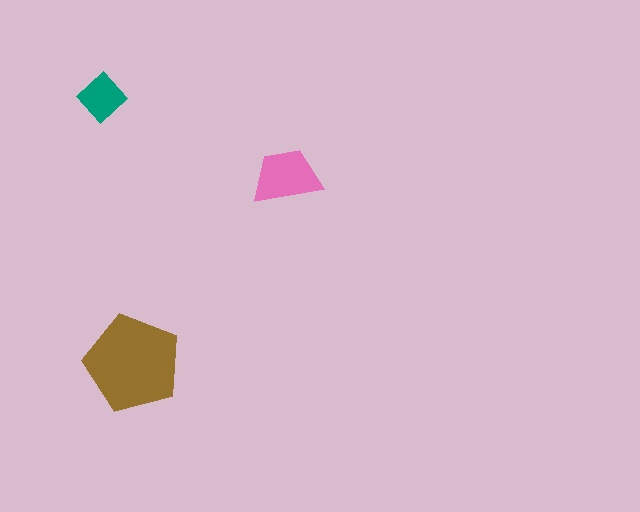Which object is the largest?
The brown pentagon.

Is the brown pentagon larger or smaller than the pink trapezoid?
Larger.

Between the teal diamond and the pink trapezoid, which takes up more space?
The pink trapezoid.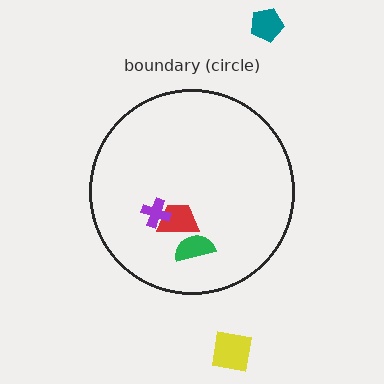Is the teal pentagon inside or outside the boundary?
Outside.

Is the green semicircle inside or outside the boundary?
Inside.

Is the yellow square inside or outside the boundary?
Outside.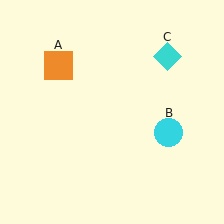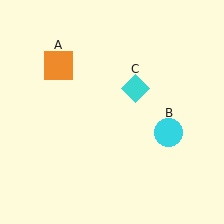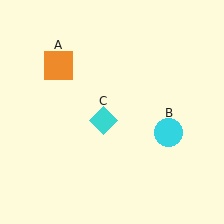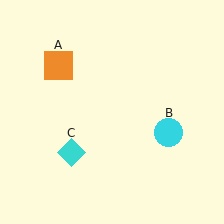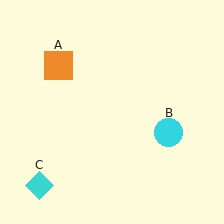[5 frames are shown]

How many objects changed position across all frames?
1 object changed position: cyan diamond (object C).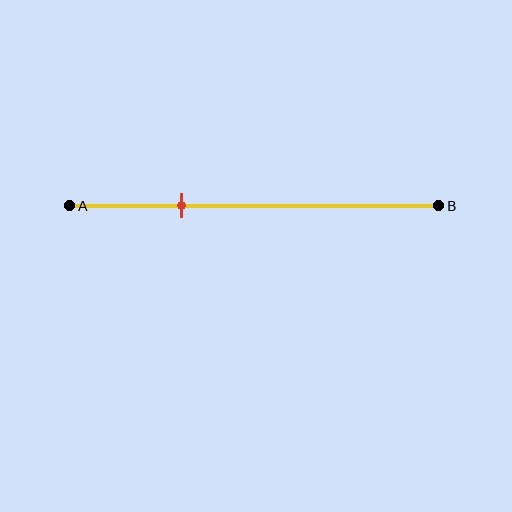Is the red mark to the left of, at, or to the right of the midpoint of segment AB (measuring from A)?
The red mark is to the left of the midpoint of segment AB.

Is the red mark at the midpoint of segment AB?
No, the mark is at about 30% from A, not at the 50% midpoint.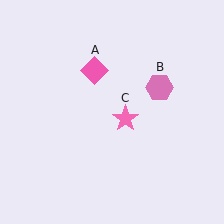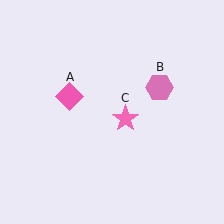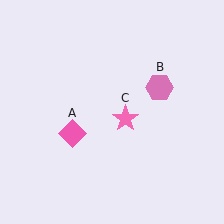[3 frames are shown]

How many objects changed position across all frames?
1 object changed position: pink diamond (object A).